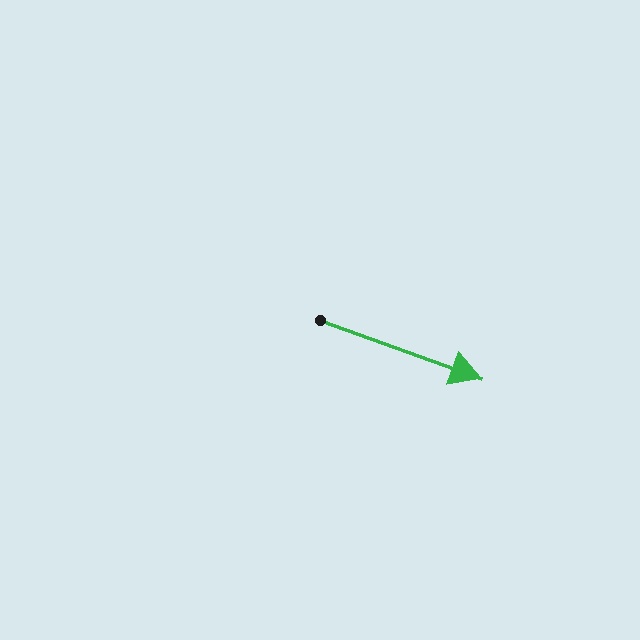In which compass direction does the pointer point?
East.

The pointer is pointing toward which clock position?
Roughly 4 o'clock.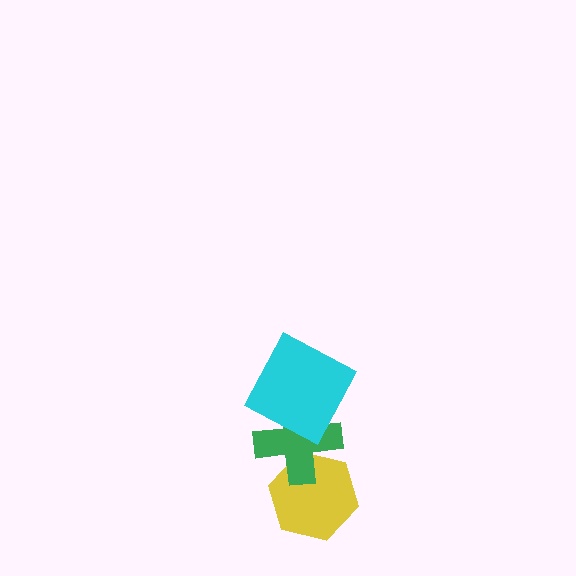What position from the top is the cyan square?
The cyan square is 1st from the top.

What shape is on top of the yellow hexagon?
The green cross is on top of the yellow hexagon.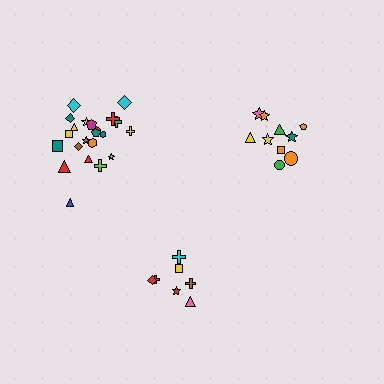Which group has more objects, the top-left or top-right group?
The top-left group.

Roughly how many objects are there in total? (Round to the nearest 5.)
Roughly 40 objects in total.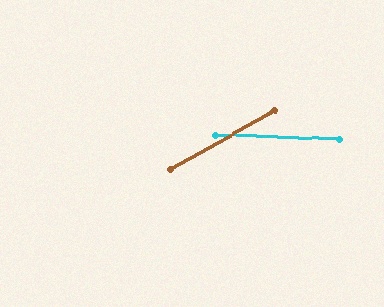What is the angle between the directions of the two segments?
Approximately 32 degrees.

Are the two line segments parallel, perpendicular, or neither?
Neither parallel nor perpendicular — they differ by about 32°.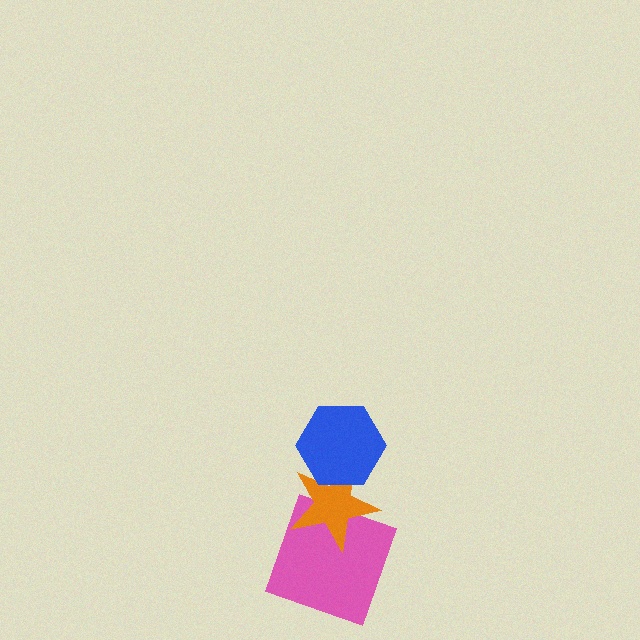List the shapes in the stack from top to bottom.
From top to bottom: the blue hexagon, the orange star, the pink square.